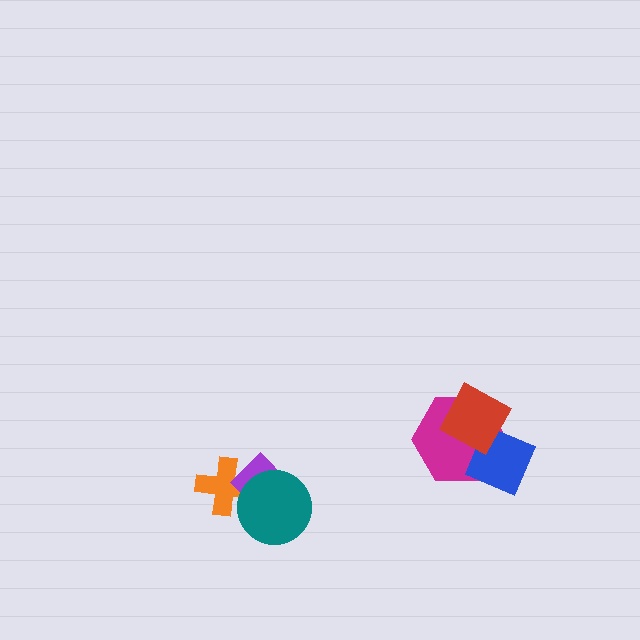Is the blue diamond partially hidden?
Yes, it is partially covered by another shape.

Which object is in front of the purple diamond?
The teal circle is in front of the purple diamond.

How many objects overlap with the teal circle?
2 objects overlap with the teal circle.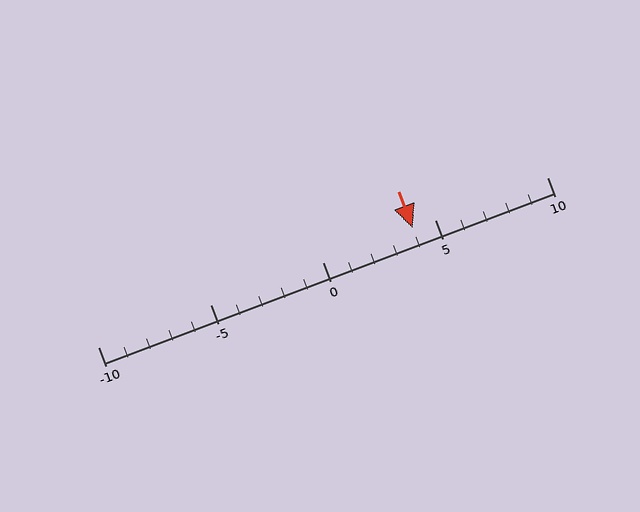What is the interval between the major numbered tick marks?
The major tick marks are spaced 5 units apart.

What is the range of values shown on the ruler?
The ruler shows values from -10 to 10.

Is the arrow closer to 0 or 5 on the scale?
The arrow is closer to 5.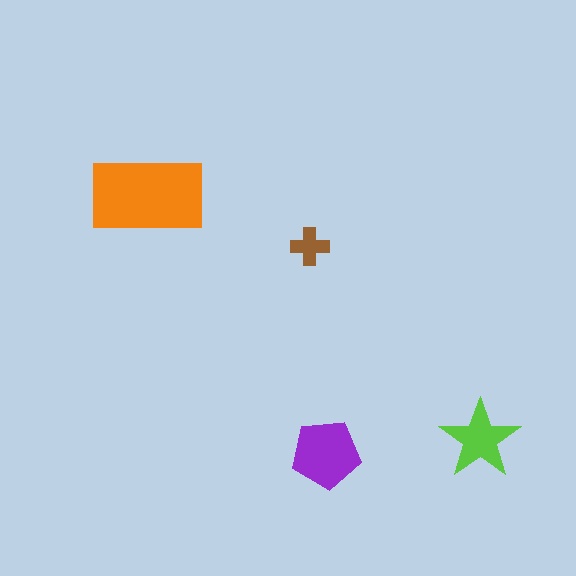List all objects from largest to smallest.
The orange rectangle, the purple pentagon, the lime star, the brown cross.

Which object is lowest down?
The purple pentagon is bottommost.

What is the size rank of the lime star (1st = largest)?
3rd.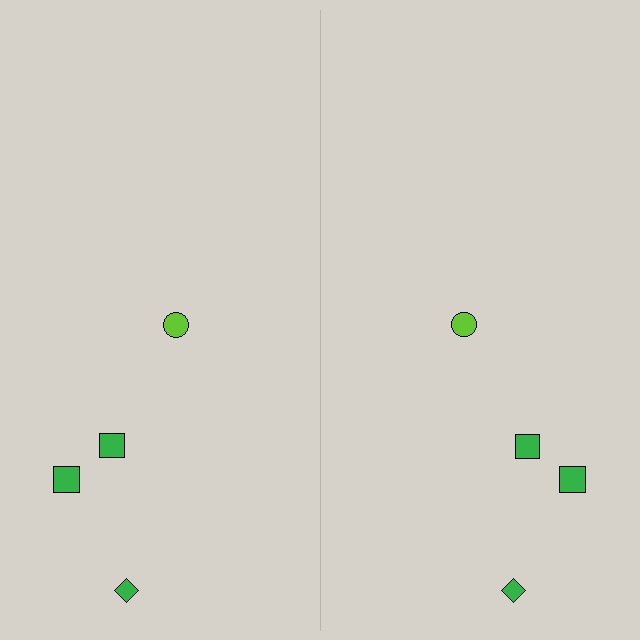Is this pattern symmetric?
Yes, this pattern has bilateral (reflection) symmetry.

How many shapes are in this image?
There are 8 shapes in this image.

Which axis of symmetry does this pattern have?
The pattern has a vertical axis of symmetry running through the center of the image.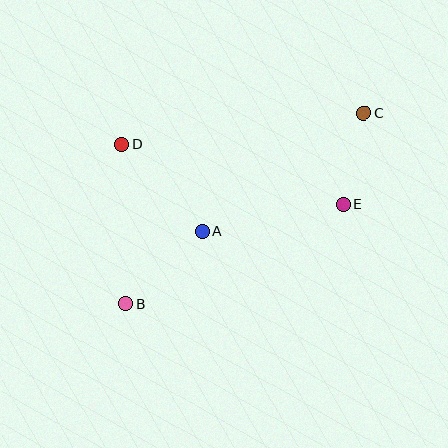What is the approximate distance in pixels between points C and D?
The distance between C and D is approximately 244 pixels.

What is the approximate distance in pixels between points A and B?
The distance between A and B is approximately 106 pixels.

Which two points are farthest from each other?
Points B and C are farthest from each other.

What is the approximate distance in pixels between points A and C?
The distance between A and C is approximately 200 pixels.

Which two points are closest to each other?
Points C and E are closest to each other.